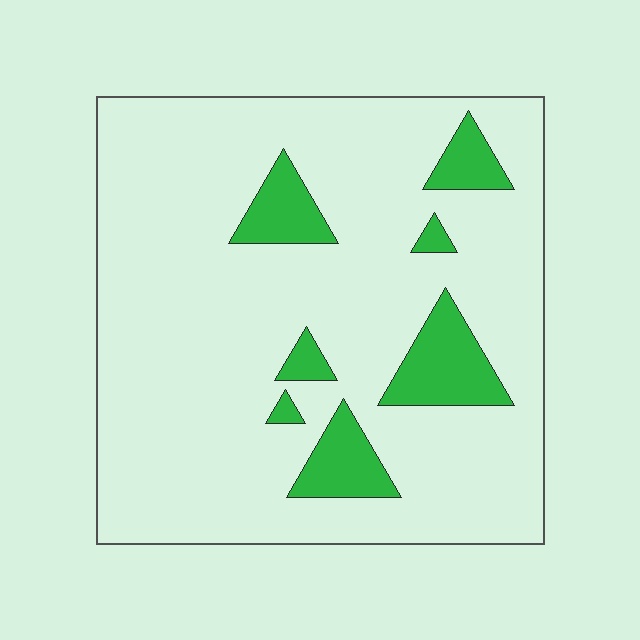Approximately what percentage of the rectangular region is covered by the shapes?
Approximately 15%.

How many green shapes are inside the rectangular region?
7.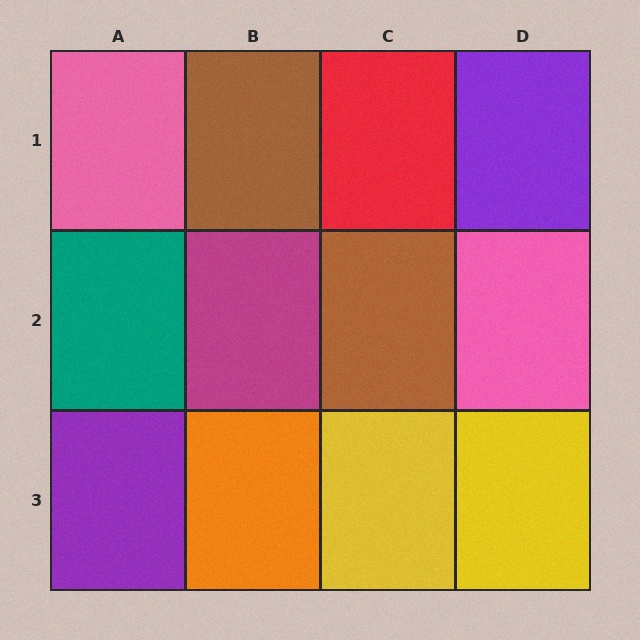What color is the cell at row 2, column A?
Teal.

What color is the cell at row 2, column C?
Brown.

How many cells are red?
1 cell is red.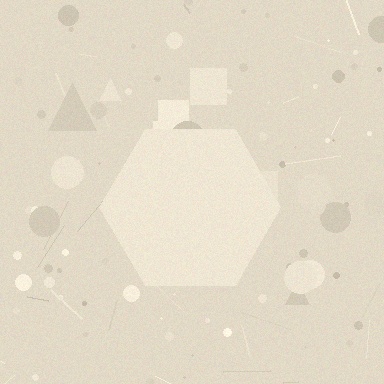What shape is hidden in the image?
A hexagon is hidden in the image.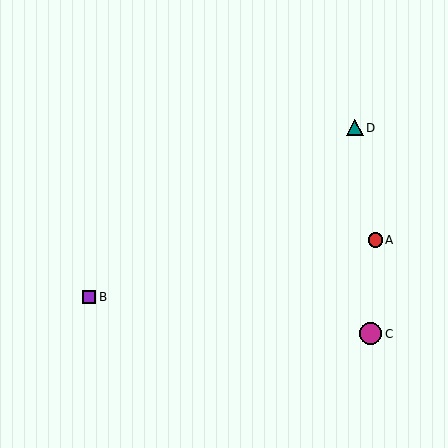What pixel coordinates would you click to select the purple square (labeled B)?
Click at (89, 297) to select the purple square B.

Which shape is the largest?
The magenta circle (labeled C) is the largest.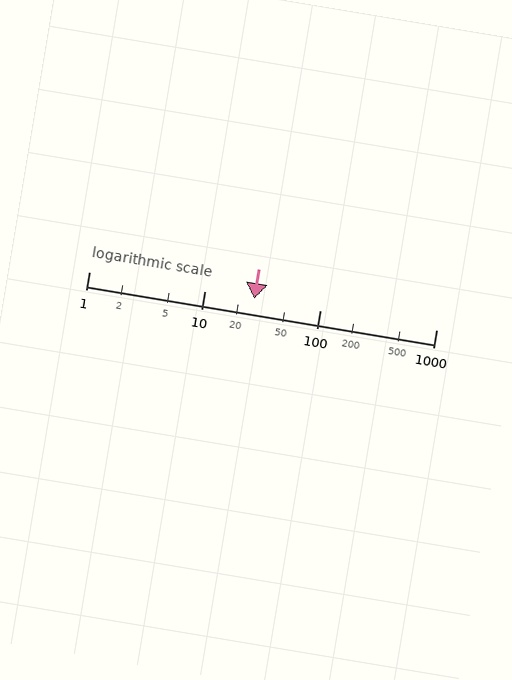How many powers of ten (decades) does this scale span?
The scale spans 3 decades, from 1 to 1000.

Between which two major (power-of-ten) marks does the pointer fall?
The pointer is between 10 and 100.